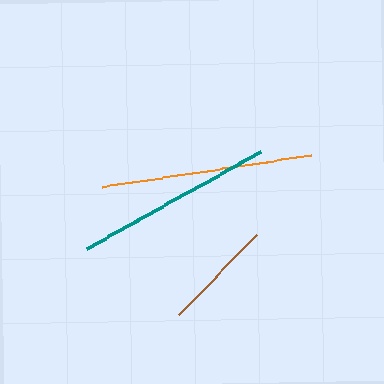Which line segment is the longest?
The orange line is the longest at approximately 211 pixels.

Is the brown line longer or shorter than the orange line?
The orange line is longer than the brown line.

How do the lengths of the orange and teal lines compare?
The orange and teal lines are approximately the same length.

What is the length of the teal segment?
The teal segment is approximately 199 pixels long.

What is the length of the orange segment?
The orange segment is approximately 211 pixels long.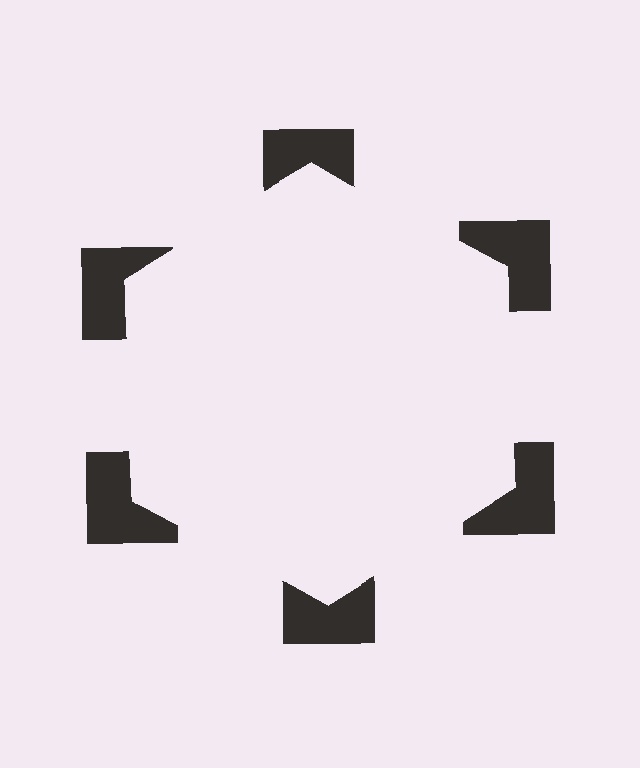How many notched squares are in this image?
There are 6 — one at each vertex of the illusory hexagon.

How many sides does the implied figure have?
6 sides.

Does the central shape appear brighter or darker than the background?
It typically appears slightly brighter than the background, even though no actual brightness change is drawn.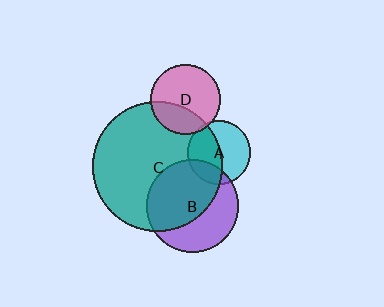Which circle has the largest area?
Circle C (teal).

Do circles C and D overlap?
Yes.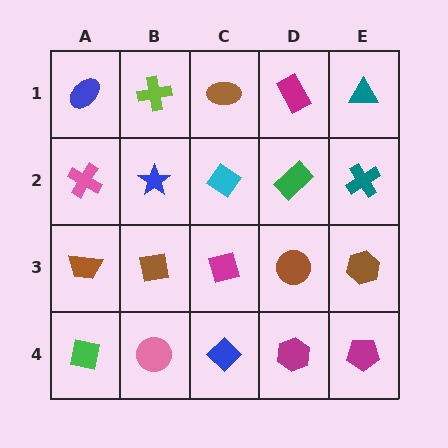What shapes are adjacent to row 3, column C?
A cyan diamond (row 2, column C), a blue diamond (row 4, column C), a brown square (row 3, column B), a brown circle (row 3, column D).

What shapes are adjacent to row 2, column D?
A magenta rectangle (row 1, column D), a brown circle (row 3, column D), a cyan diamond (row 2, column C), a teal cross (row 2, column E).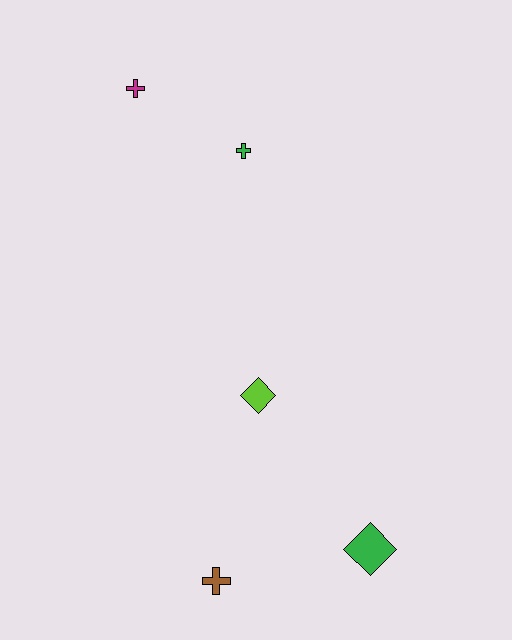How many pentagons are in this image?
There are no pentagons.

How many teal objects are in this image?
There are no teal objects.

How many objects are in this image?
There are 5 objects.